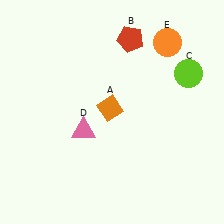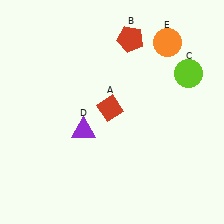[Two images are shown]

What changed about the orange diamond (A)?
In Image 1, A is orange. In Image 2, it changed to red.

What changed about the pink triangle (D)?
In Image 1, D is pink. In Image 2, it changed to purple.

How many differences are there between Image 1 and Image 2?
There are 2 differences between the two images.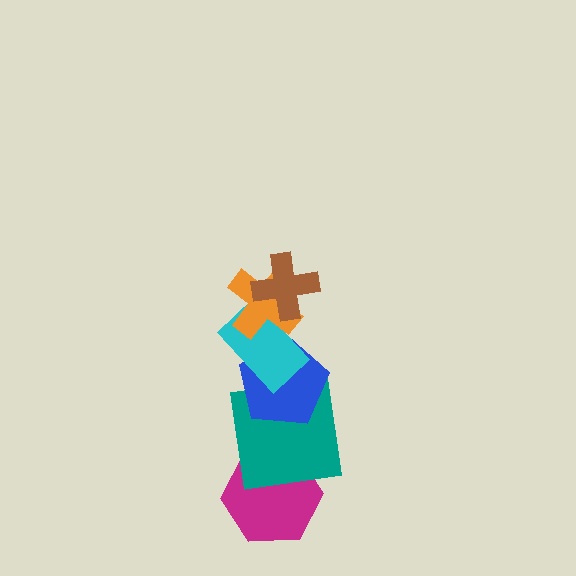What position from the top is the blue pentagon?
The blue pentagon is 4th from the top.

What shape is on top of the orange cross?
The brown cross is on top of the orange cross.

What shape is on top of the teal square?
The blue pentagon is on top of the teal square.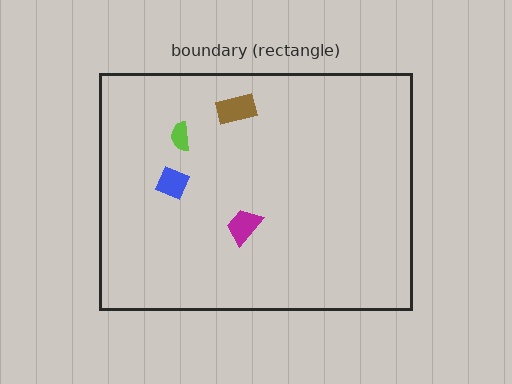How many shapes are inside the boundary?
4 inside, 0 outside.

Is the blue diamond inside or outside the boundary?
Inside.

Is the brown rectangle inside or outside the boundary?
Inside.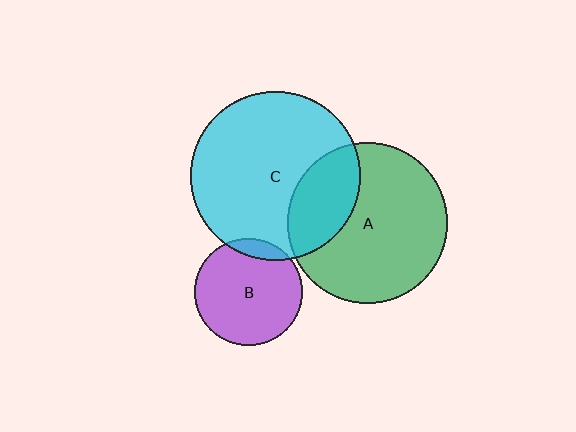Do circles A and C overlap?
Yes.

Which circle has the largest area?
Circle C (cyan).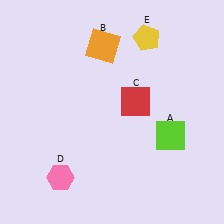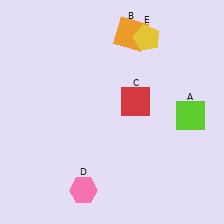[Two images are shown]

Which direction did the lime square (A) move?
The lime square (A) moved up.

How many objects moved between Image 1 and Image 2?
3 objects moved between the two images.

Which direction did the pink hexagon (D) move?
The pink hexagon (D) moved right.